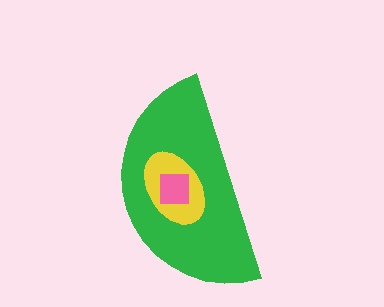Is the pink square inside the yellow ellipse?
Yes.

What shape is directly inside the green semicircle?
The yellow ellipse.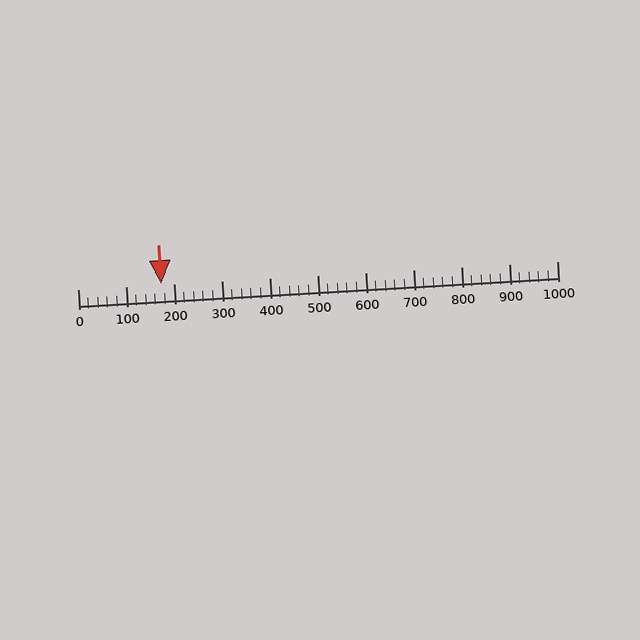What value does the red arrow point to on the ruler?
The red arrow points to approximately 174.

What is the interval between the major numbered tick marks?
The major tick marks are spaced 100 units apart.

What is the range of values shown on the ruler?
The ruler shows values from 0 to 1000.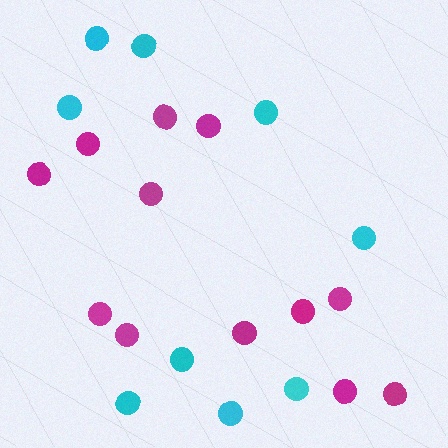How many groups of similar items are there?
There are 2 groups: one group of magenta circles (12) and one group of cyan circles (9).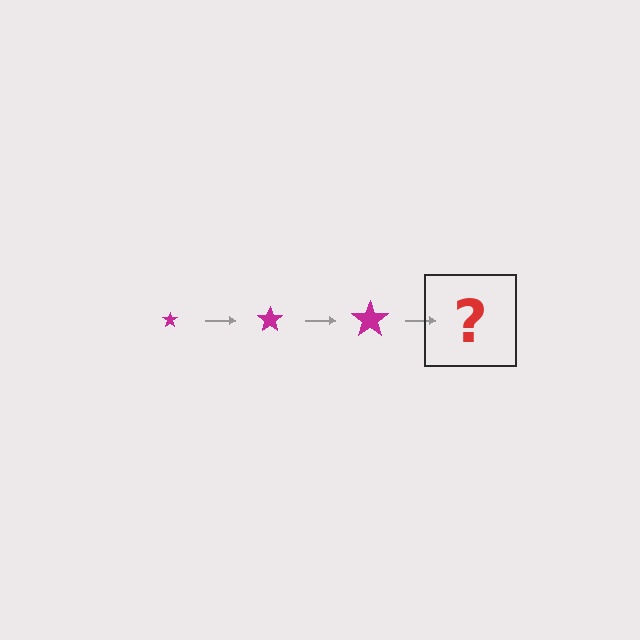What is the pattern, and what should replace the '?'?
The pattern is that the star gets progressively larger each step. The '?' should be a magenta star, larger than the previous one.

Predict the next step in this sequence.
The next step is a magenta star, larger than the previous one.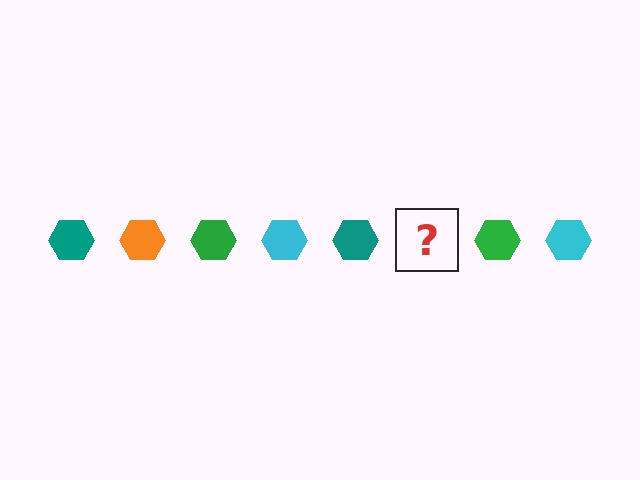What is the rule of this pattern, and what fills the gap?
The rule is that the pattern cycles through teal, orange, green, cyan hexagons. The gap should be filled with an orange hexagon.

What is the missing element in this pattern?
The missing element is an orange hexagon.